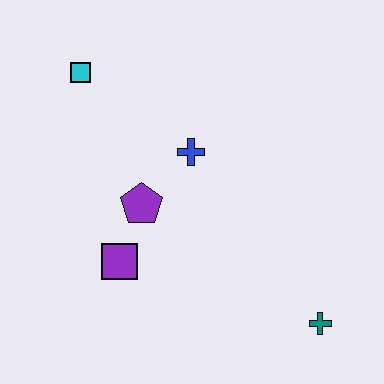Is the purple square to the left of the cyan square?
No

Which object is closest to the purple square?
The purple pentagon is closest to the purple square.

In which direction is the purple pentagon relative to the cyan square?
The purple pentagon is below the cyan square.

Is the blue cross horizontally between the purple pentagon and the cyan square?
No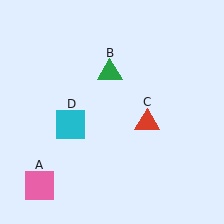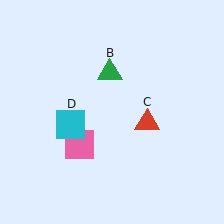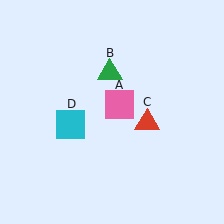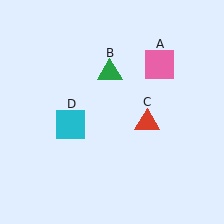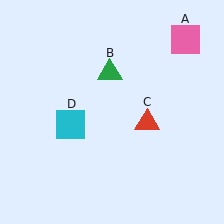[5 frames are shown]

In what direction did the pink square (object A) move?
The pink square (object A) moved up and to the right.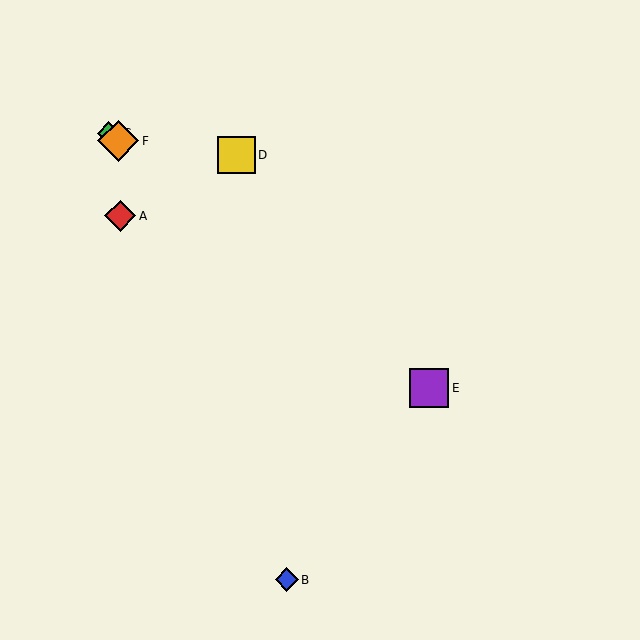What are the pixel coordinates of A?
Object A is at (120, 216).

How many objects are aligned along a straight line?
3 objects (C, E, F) are aligned along a straight line.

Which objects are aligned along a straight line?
Objects C, E, F are aligned along a straight line.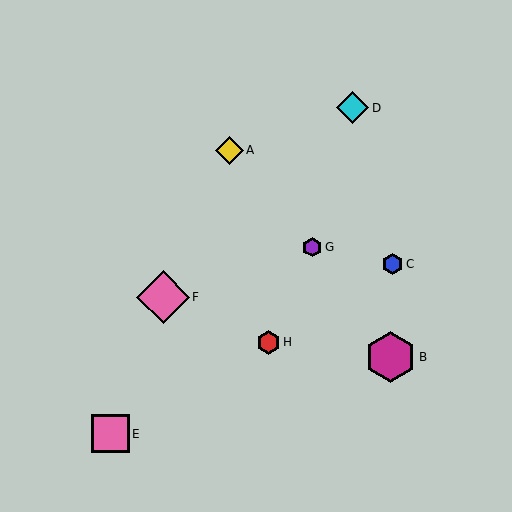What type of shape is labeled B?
Shape B is a magenta hexagon.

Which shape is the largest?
The pink diamond (labeled F) is the largest.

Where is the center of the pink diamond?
The center of the pink diamond is at (163, 297).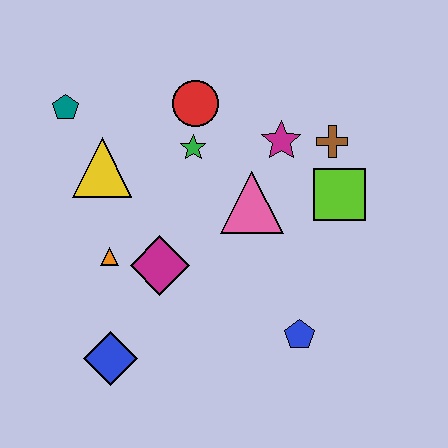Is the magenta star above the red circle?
No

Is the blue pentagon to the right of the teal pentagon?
Yes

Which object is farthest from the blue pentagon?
The teal pentagon is farthest from the blue pentagon.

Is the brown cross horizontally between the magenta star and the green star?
No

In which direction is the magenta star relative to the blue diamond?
The magenta star is above the blue diamond.